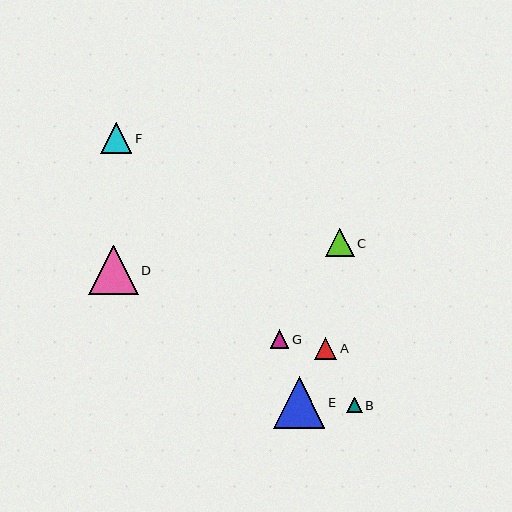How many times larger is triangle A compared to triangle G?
Triangle A is approximately 1.2 times the size of triangle G.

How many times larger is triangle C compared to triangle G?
Triangle C is approximately 1.5 times the size of triangle G.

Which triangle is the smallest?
Triangle B is the smallest with a size of approximately 16 pixels.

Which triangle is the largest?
Triangle E is the largest with a size of approximately 52 pixels.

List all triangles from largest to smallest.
From largest to smallest: E, D, F, C, A, G, B.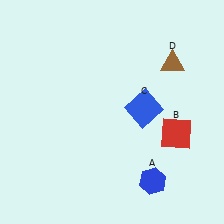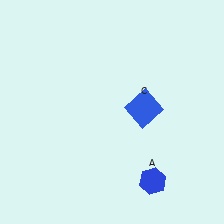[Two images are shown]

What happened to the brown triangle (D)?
The brown triangle (D) was removed in Image 2. It was in the top-right area of Image 1.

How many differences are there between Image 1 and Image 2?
There are 2 differences between the two images.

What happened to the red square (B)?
The red square (B) was removed in Image 2. It was in the bottom-right area of Image 1.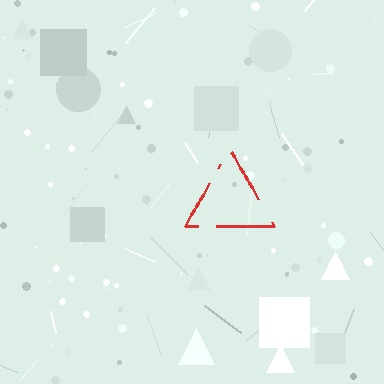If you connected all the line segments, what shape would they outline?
They would outline a triangle.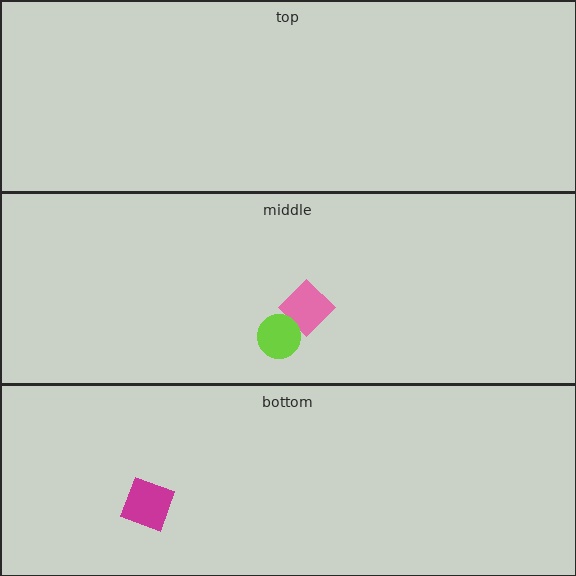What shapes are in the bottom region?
The magenta square.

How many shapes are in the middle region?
2.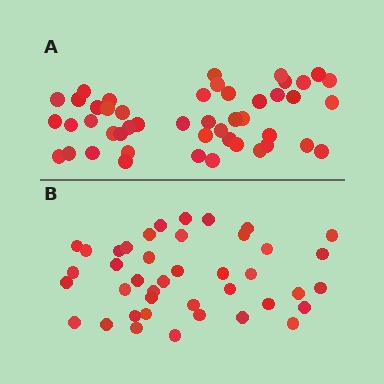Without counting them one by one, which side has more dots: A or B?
Region A (the top region) has more dots.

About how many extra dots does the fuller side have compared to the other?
Region A has about 6 more dots than region B.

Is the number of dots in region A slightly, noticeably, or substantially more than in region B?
Region A has only slightly more — the two regions are fairly close. The ratio is roughly 1.1 to 1.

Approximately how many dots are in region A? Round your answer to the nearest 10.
About 50 dots. (The exact count is 47, which rounds to 50.)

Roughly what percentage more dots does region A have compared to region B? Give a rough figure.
About 15% more.